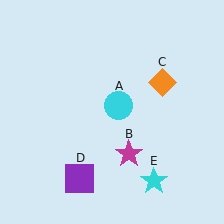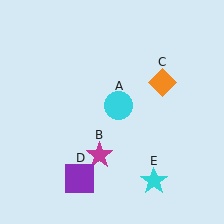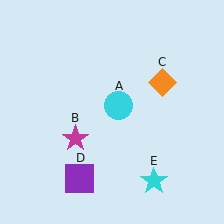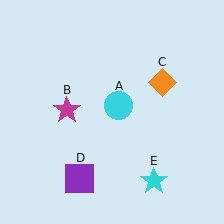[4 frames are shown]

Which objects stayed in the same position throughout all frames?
Cyan circle (object A) and orange diamond (object C) and purple square (object D) and cyan star (object E) remained stationary.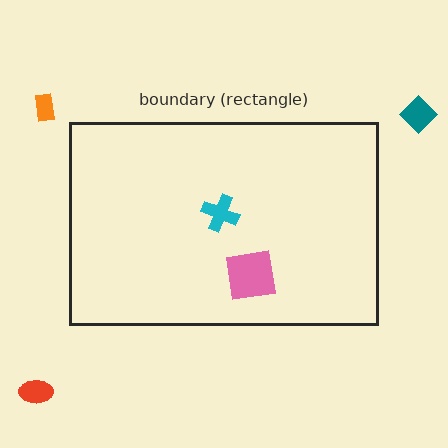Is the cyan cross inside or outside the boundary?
Inside.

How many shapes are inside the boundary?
2 inside, 3 outside.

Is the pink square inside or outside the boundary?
Inside.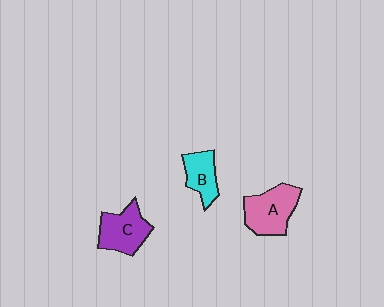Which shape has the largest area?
Shape A (pink).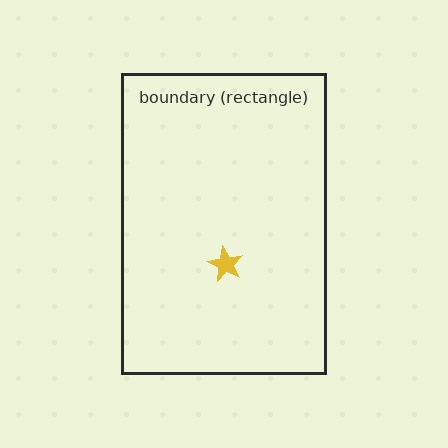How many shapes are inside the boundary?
1 inside, 0 outside.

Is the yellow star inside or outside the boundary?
Inside.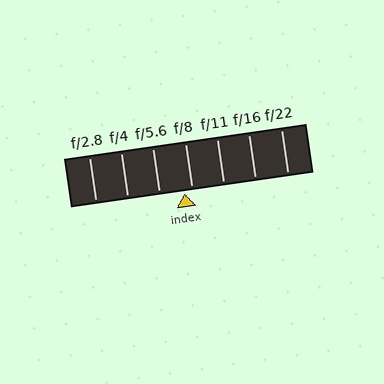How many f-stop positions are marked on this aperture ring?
There are 7 f-stop positions marked.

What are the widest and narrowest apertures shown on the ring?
The widest aperture shown is f/2.8 and the narrowest is f/22.